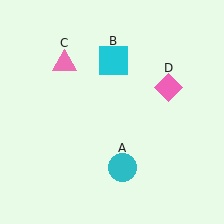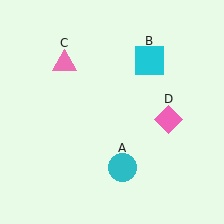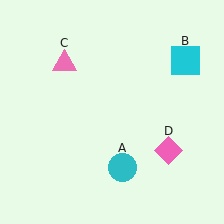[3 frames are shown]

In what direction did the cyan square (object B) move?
The cyan square (object B) moved right.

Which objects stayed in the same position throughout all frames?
Cyan circle (object A) and pink triangle (object C) remained stationary.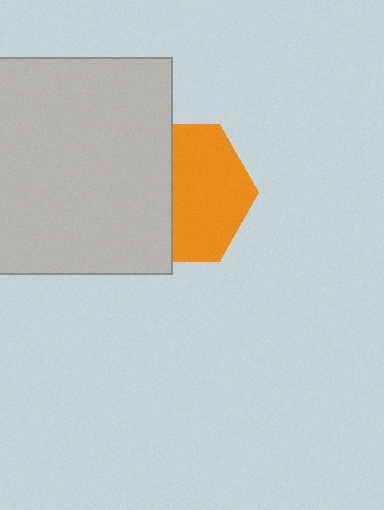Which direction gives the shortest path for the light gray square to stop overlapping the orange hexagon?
Moving left gives the shortest separation.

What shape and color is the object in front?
The object in front is a light gray square.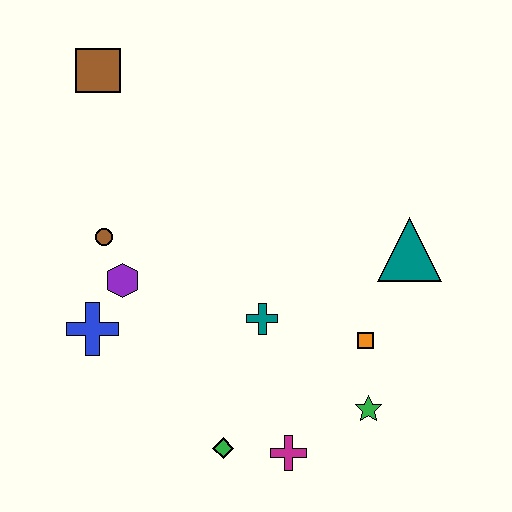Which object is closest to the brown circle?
The purple hexagon is closest to the brown circle.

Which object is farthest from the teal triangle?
The brown square is farthest from the teal triangle.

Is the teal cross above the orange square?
Yes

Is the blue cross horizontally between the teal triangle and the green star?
No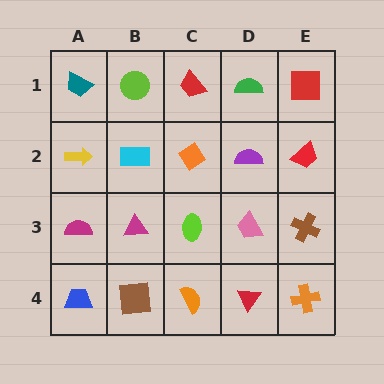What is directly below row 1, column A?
A yellow arrow.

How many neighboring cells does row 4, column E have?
2.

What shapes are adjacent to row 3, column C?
An orange diamond (row 2, column C), an orange semicircle (row 4, column C), a magenta triangle (row 3, column B), a pink trapezoid (row 3, column D).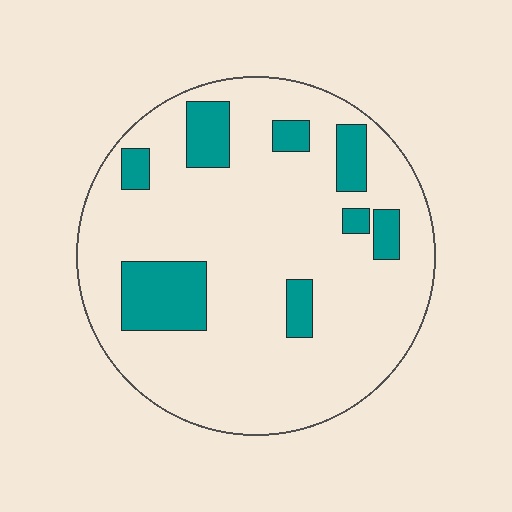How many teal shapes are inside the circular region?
8.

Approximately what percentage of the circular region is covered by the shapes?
Approximately 15%.